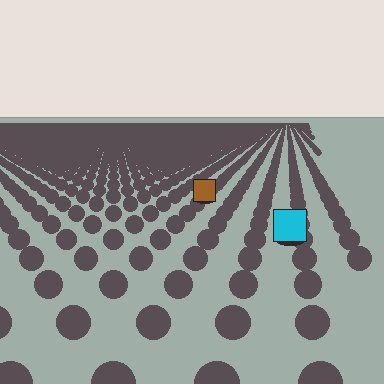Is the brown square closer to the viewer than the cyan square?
No. The cyan square is closer — you can tell from the texture gradient: the ground texture is coarser near it.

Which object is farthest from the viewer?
The brown square is farthest from the viewer. It appears smaller and the ground texture around it is denser.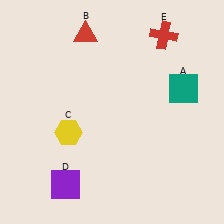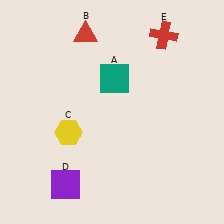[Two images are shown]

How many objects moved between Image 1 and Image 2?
1 object moved between the two images.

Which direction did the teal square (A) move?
The teal square (A) moved left.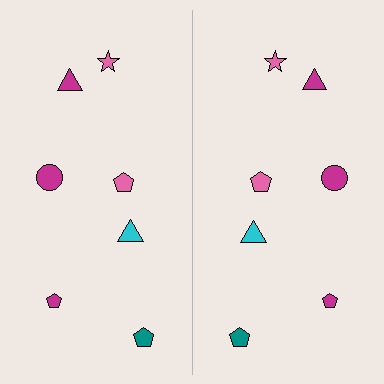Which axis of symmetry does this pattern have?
The pattern has a vertical axis of symmetry running through the center of the image.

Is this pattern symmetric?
Yes, this pattern has bilateral (reflection) symmetry.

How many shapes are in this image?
There are 14 shapes in this image.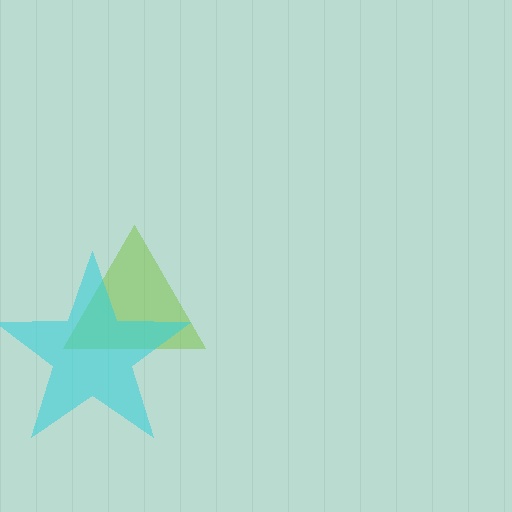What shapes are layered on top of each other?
The layered shapes are: a lime triangle, a cyan star.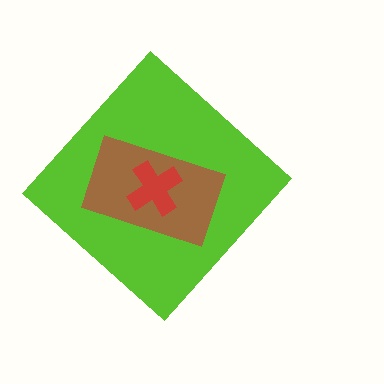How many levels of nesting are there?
3.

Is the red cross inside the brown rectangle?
Yes.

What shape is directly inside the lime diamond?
The brown rectangle.